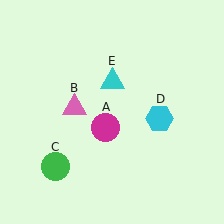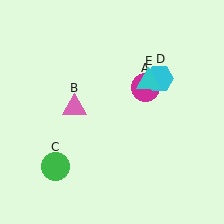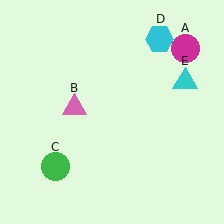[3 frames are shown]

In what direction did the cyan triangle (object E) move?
The cyan triangle (object E) moved right.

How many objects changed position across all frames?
3 objects changed position: magenta circle (object A), cyan hexagon (object D), cyan triangle (object E).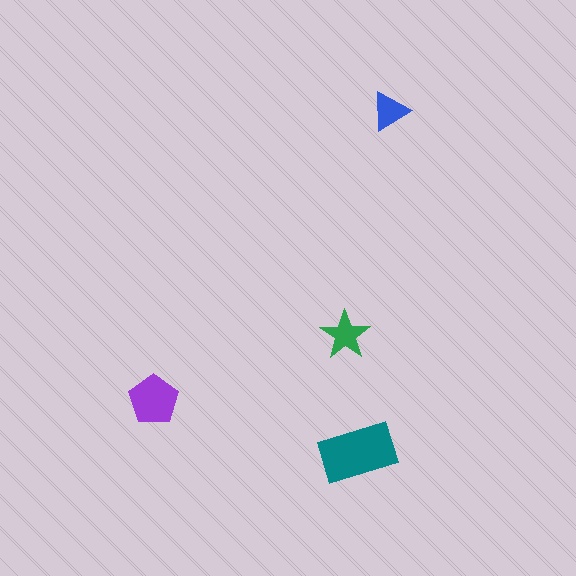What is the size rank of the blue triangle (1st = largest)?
4th.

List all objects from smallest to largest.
The blue triangle, the green star, the purple pentagon, the teal rectangle.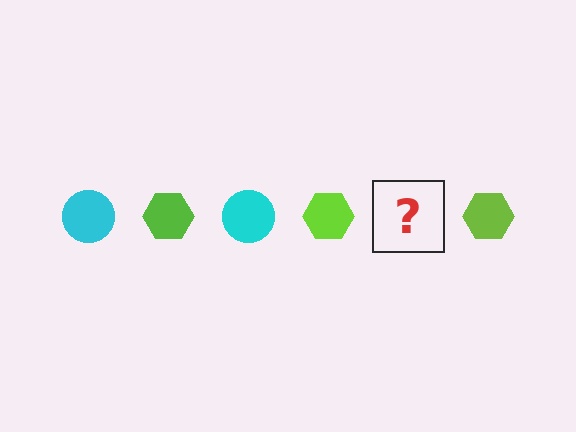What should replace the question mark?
The question mark should be replaced with a cyan circle.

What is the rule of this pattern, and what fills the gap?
The rule is that the pattern alternates between cyan circle and lime hexagon. The gap should be filled with a cyan circle.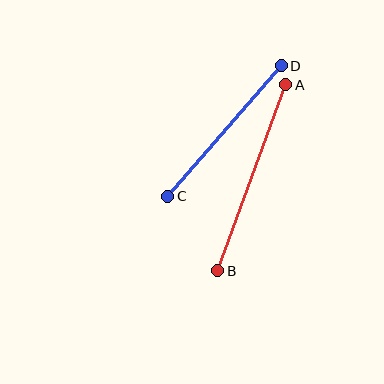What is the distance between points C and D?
The distance is approximately 173 pixels.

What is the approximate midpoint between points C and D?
The midpoint is at approximately (224, 131) pixels.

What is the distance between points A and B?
The distance is approximately 198 pixels.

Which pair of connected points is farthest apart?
Points A and B are farthest apart.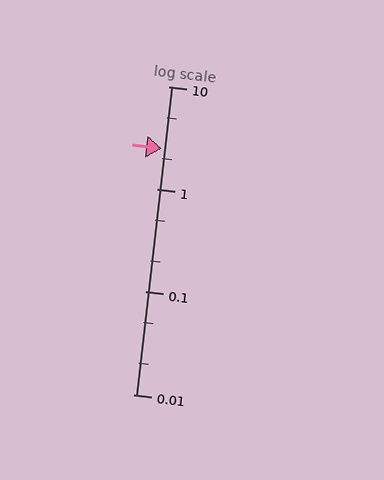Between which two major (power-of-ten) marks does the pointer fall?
The pointer is between 1 and 10.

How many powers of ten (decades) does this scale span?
The scale spans 3 decades, from 0.01 to 10.